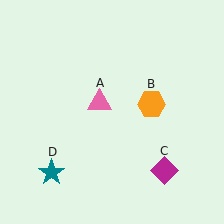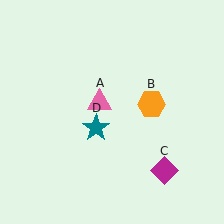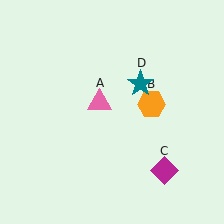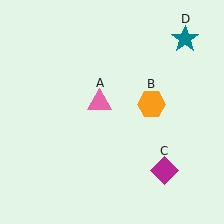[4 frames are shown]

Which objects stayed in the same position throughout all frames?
Pink triangle (object A) and orange hexagon (object B) and magenta diamond (object C) remained stationary.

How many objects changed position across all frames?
1 object changed position: teal star (object D).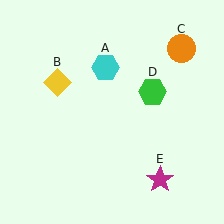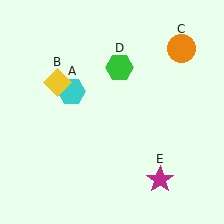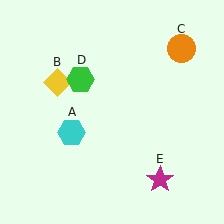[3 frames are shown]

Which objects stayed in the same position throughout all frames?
Yellow diamond (object B) and orange circle (object C) and magenta star (object E) remained stationary.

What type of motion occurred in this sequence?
The cyan hexagon (object A), green hexagon (object D) rotated counterclockwise around the center of the scene.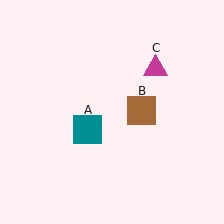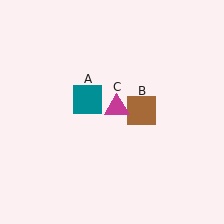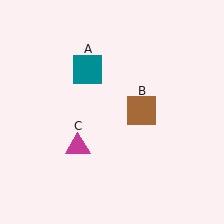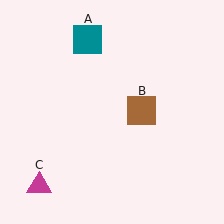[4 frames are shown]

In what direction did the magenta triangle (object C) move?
The magenta triangle (object C) moved down and to the left.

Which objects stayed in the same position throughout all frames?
Brown square (object B) remained stationary.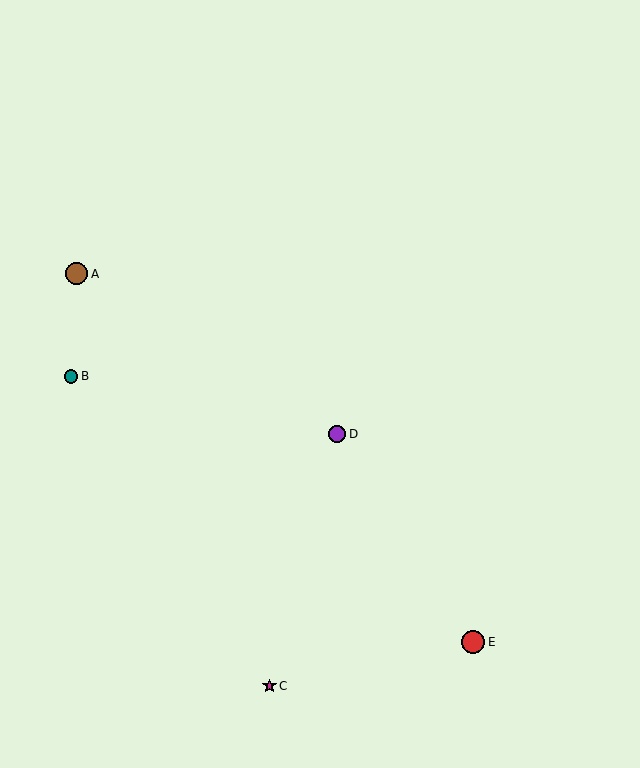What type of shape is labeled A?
Shape A is a brown circle.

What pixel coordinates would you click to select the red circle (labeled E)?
Click at (473, 642) to select the red circle E.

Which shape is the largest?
The red circle (labeled E) is the largest.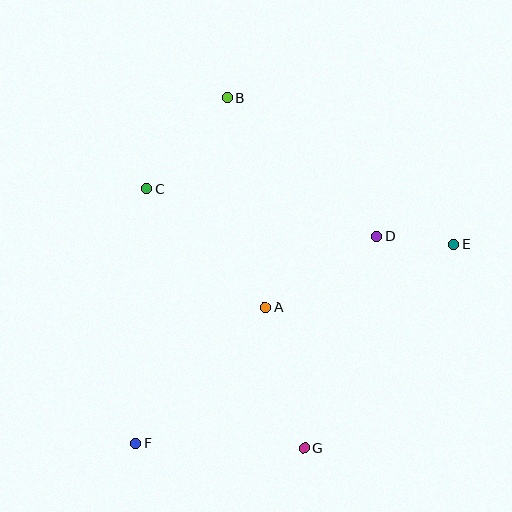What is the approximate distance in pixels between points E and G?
The distance between E and G is approximately 253 pixels.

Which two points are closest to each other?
Points D and E are closest to each other.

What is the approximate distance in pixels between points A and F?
The distance between A and F is approximately 188 pixels.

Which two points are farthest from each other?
Points E and F are farthest from each other.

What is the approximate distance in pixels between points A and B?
The distance between A and B is approximately 212 pixels.